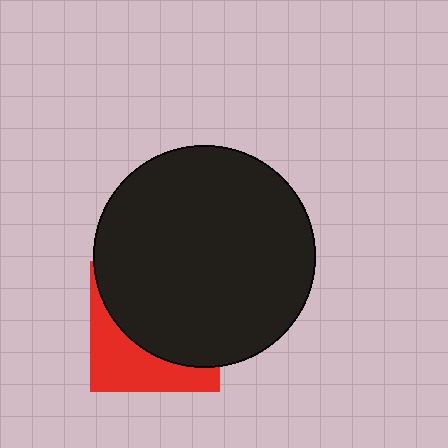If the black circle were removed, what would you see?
You would see the complete red square.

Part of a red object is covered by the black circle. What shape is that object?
It is a square.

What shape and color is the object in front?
The object in front is a black circle.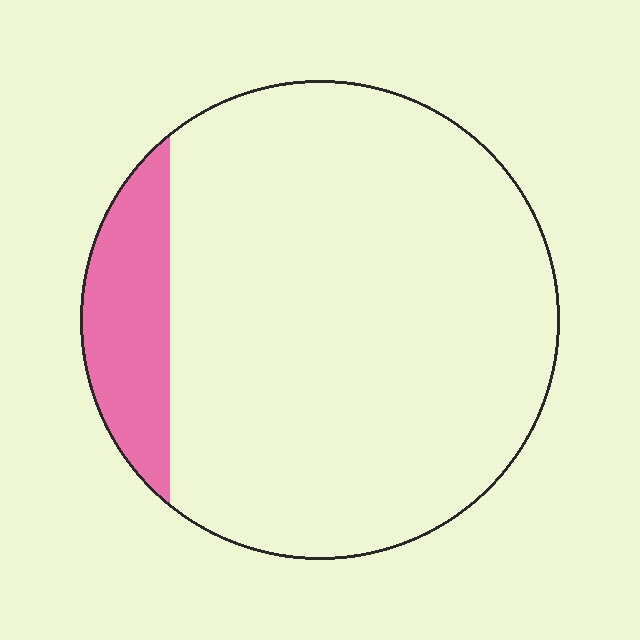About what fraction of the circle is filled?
About one eighth (1/8).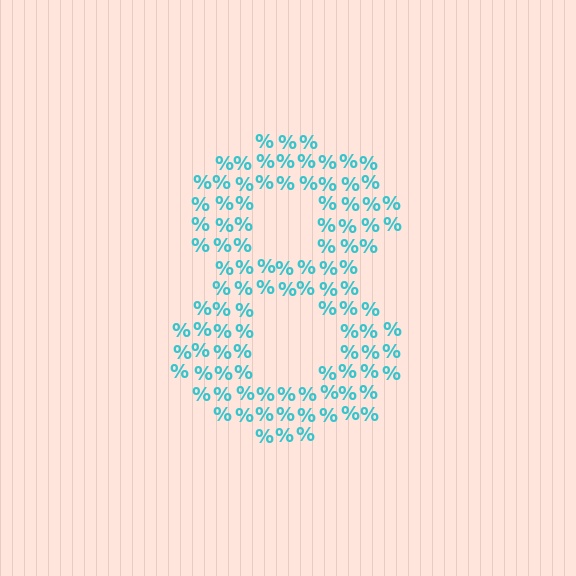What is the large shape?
The large shape is the digit 8.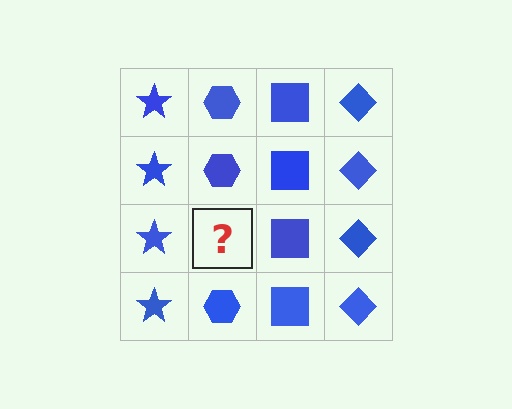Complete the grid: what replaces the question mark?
The question mark should be replaced with a blue hexagon.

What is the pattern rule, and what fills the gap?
The rule is that each column has a consistent shape. The gap should be filled with a blue hexagon.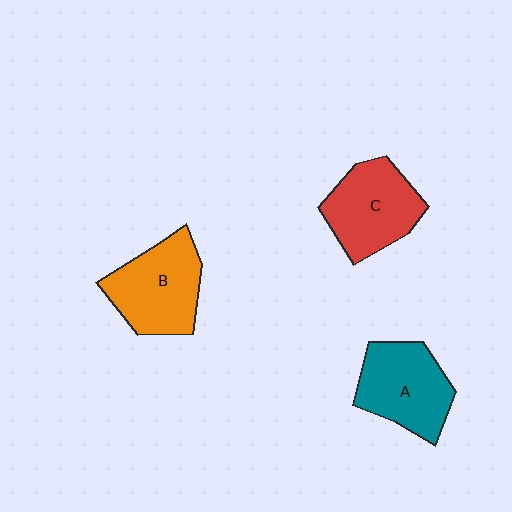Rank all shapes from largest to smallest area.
From largest to smallest: B (orange), C (red), A (teal).